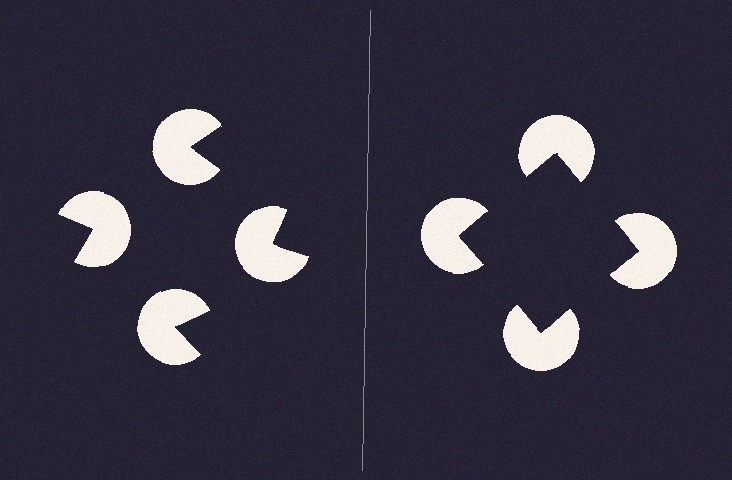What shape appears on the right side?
An illusory square.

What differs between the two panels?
The pac-man discs are positioned identically on both sides; only the wedge orientations differ. On the right they align to a square; on the left they are misaligned.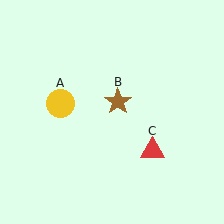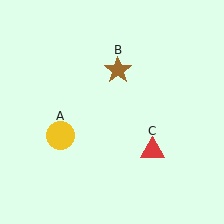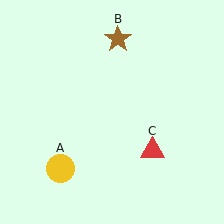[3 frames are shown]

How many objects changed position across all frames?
2 objects changed position: yellow circle (object A), brown star (object B).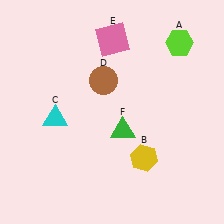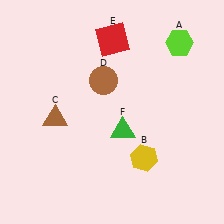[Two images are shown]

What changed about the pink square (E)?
In Image 1, E is pink. In Image 2, it changed to red.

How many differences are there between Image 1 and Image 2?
There are 2 differences between the two images.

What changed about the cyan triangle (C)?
In Image 1, C is cyan. In Image 2, it changed to brown.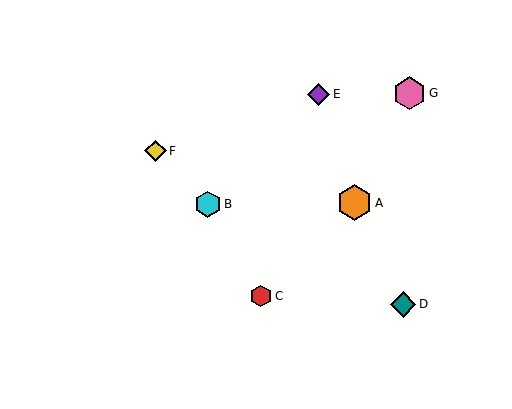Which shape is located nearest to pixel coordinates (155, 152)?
The yellow diamond (labeled F) at (156, 151) is nearest to that location.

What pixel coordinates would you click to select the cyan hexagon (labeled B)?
Click at (208, 204) to select the cyan hexagon B.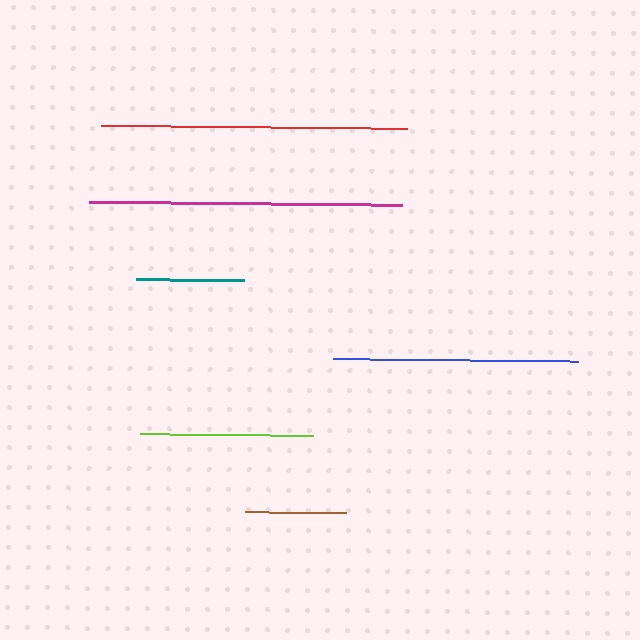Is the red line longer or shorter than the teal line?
The red line is longer than the teal line.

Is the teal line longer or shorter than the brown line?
The teal line is longer than the brown line.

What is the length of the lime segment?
The lime segment is approximately 173 pixels long.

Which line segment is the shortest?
The brown line is the shortest at approximately 101 pixels.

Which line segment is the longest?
The magenta line is the longest at approximately 312 pixels.